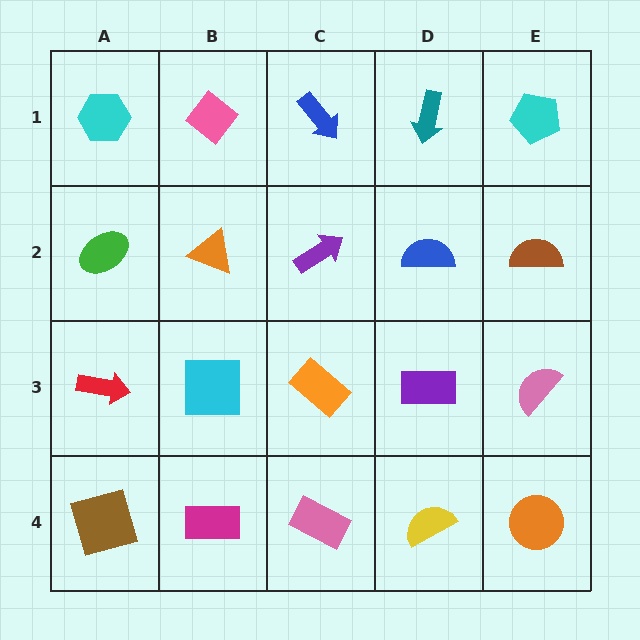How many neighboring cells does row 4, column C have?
3.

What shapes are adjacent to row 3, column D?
A blue semicircle (row 2, column D), a yellow semicircle (row 4, column D), an orange rectangle (row 3, column C), a pink semicircle (row 3, column E).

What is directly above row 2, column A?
A cyan hexagon.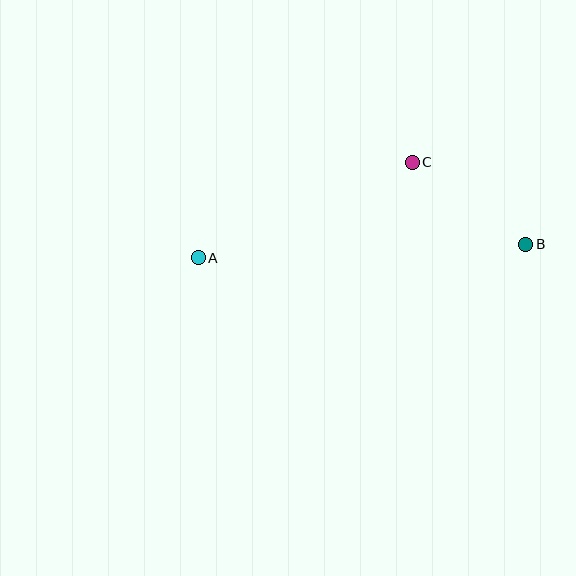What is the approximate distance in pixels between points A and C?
The distance between A and C is approximately 234 pixels.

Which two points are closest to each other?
Points B and C are closest to each other.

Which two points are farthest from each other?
Points A and B are farthest from each other.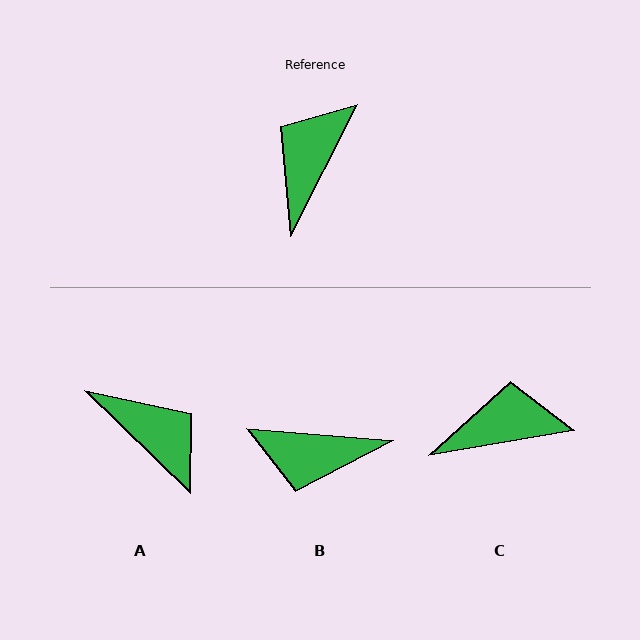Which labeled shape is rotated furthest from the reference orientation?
B, about 112 degrees away.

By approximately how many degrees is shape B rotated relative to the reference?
Approximately 112 degrees counter-clockwise.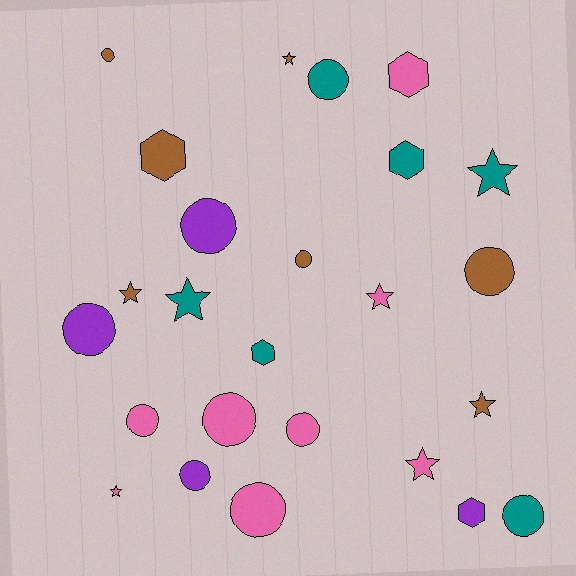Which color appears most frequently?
Pink, with 8 objects.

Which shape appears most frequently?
Circle, with 12 objects.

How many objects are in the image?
There are 25 objects.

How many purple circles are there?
There are 3 purple circles.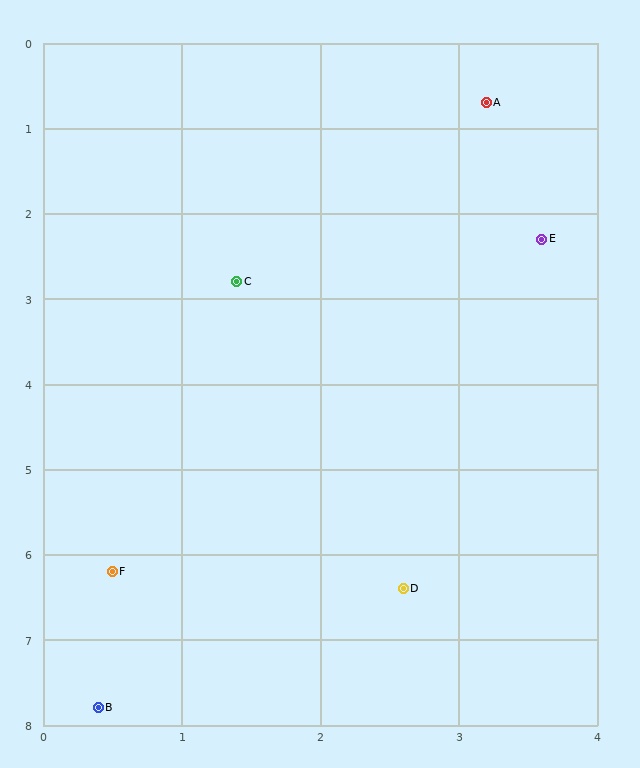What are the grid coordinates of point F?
Point F is at approximately (0.5, 6.2).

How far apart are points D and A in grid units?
Points D and A are about 5.7 grid units apart.